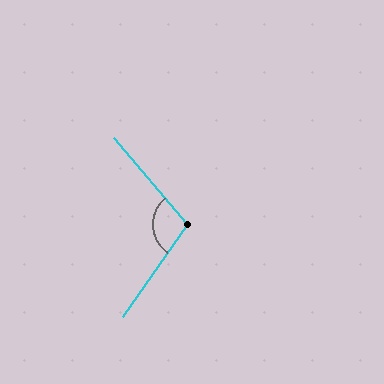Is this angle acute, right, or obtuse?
It is obtuse.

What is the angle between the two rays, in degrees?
Approximately 105 degrees.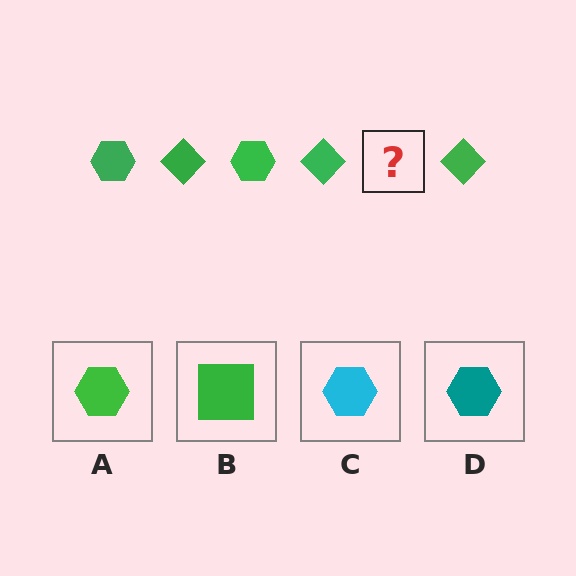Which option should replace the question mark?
Option A.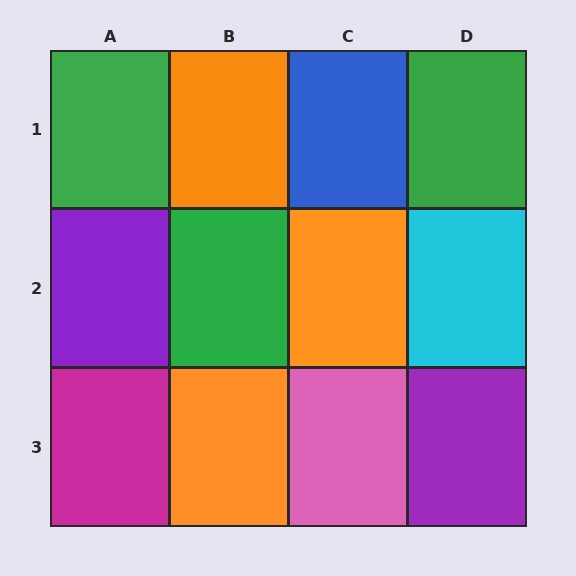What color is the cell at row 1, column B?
Orange.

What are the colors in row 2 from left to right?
Purple, green, orange, cyan.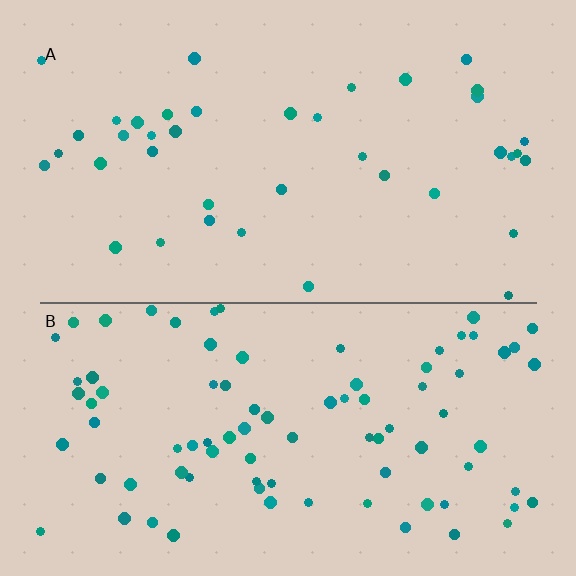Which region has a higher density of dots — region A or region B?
B (the bottom).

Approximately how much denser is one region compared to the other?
Approximately 2.2× — region B over region A.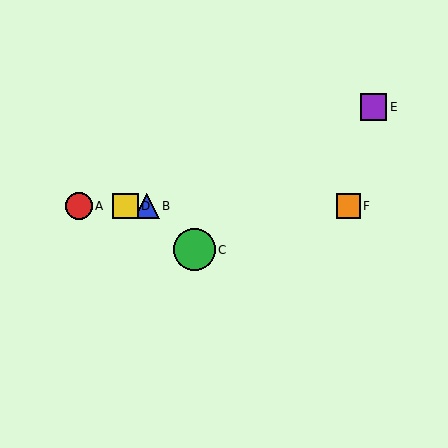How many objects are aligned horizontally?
4 objects (A, B, D, F) are aligned horizontally.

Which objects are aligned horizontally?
Objects A, B, D, F are aligned horizontally.